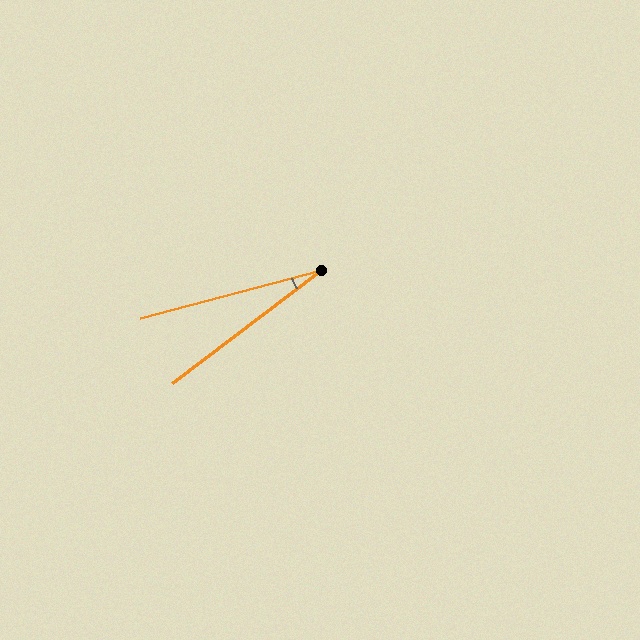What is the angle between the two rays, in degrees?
Approximately 22 degrees.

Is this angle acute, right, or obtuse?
It is acute.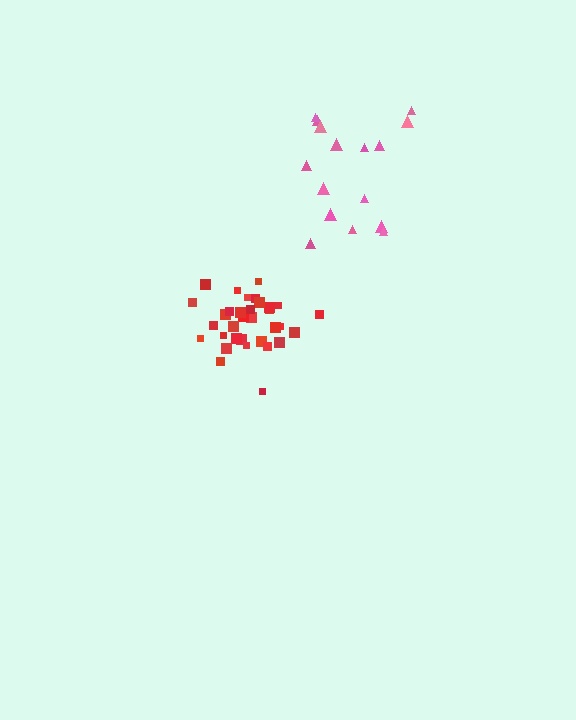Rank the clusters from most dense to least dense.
red, pink.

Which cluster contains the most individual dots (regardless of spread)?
Red (35).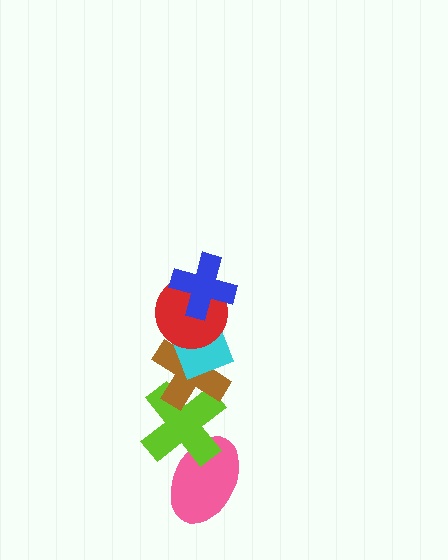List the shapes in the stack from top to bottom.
From top to bottom: the blue cross, the red circle, the cyan diamond, the brown cross, the lime cross, the pink ellipse.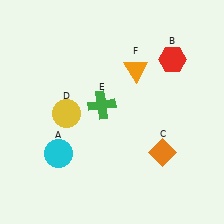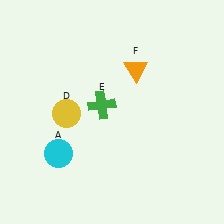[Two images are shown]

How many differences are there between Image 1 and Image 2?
There are 2 differences between the two images.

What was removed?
The orange diamond (C), the red hexagon (B) were removed in Image 2.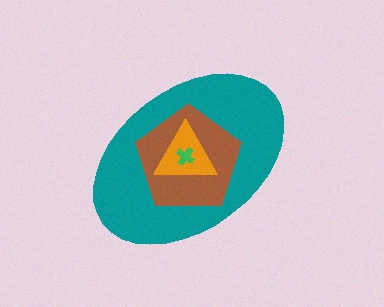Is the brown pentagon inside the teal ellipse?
Yes.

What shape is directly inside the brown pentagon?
The orange triangle.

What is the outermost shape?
The teal ellipse.